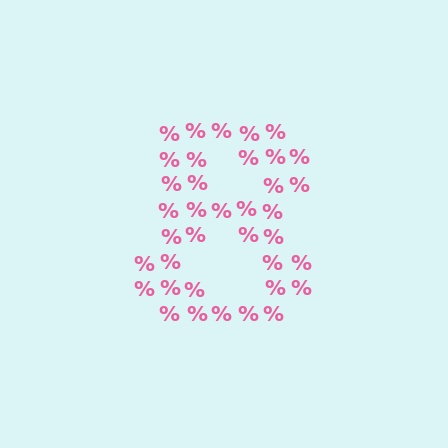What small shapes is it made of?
It is made of small percent signs.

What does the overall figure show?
The overall figure shows the digit 8.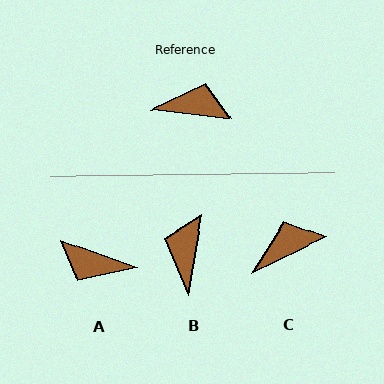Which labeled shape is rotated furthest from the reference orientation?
A, about 167 degrees away.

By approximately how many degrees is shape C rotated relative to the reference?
Approximately 32 degrees counter-clockwise.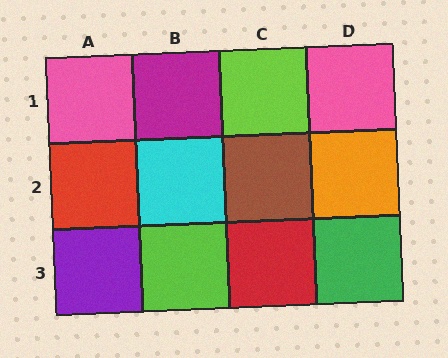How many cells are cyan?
1 cell is cyan.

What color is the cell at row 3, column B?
Lime.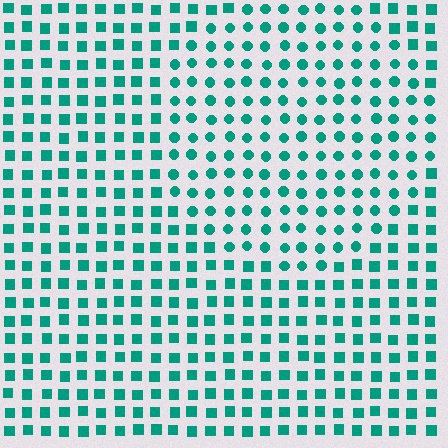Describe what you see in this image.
The image is filled with small teal elements arranged in a uniform grid. A circle-shaped region contains circles, while the surrounding area contains squares. The boundary is defined purely by the change in element shape.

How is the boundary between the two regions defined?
The boundary is defined by a change in element shape: circles inside vs. squares outside. All elements share the same color and spacing.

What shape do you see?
I see a circle.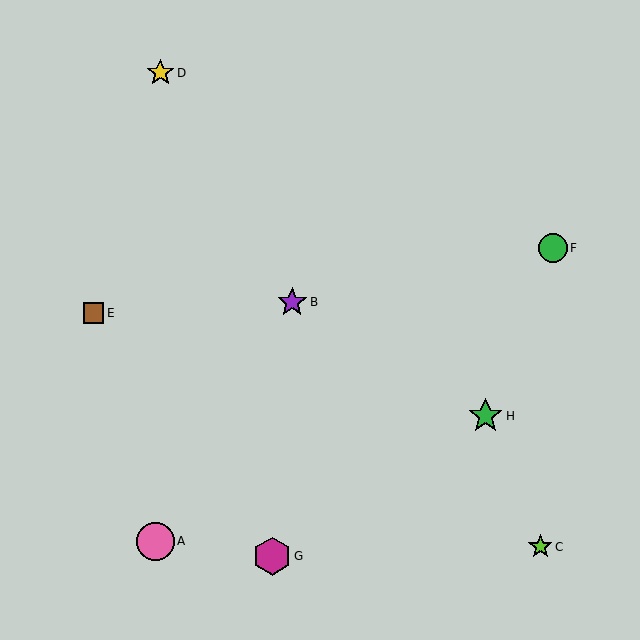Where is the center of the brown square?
The center of the brown square is at (93, 313).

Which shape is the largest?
The pink circle (labeled A) is the largest.